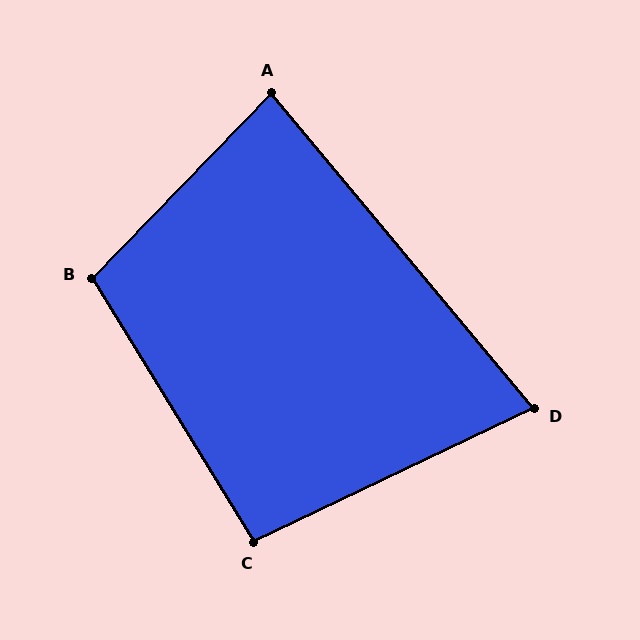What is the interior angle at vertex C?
Approximately 96 degrees (obtuse).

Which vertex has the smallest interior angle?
D, at approximately 76 degrees.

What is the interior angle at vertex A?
Approximately 84 degrees (acute).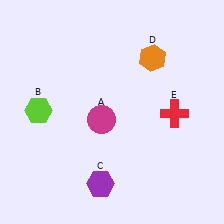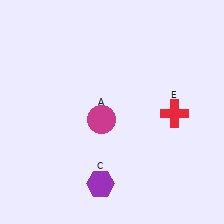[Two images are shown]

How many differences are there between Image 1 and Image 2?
There are 2 differences between the two images.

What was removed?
The lime hexagon (B), the orange hexagon (D) were removed in Image 2.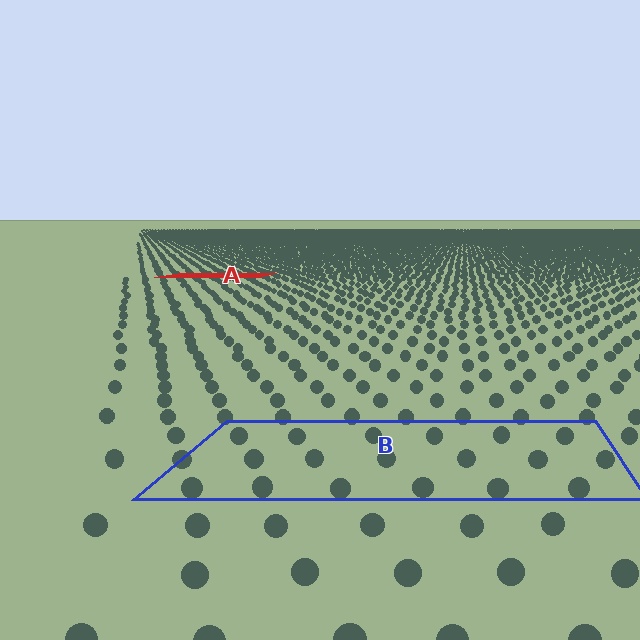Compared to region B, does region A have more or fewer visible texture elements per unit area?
Region A has more texture elements per unit area — they are packed more densely because it is farther away.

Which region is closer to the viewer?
Region B is closer. The texture elements there are larger and more spread out.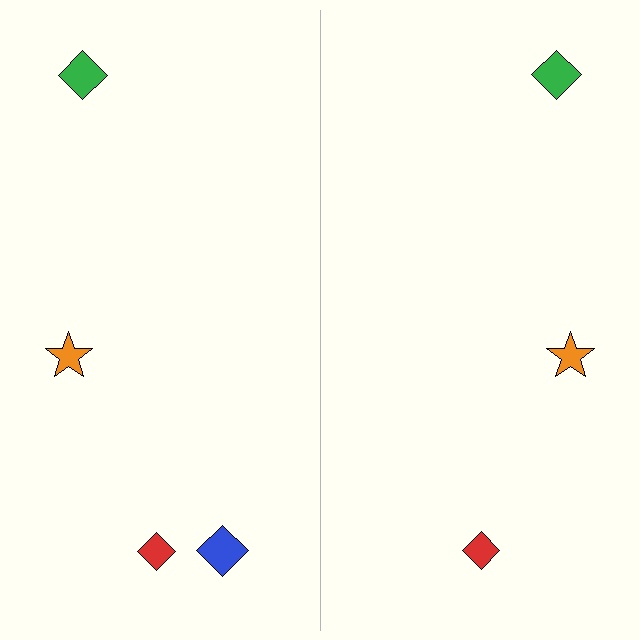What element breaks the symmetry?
A blue diamond is missing from the right side.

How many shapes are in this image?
There are 7 shapes in this image.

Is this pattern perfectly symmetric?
No, the pattern is not perfectly symmetric. A blue diamond is missing from the right side.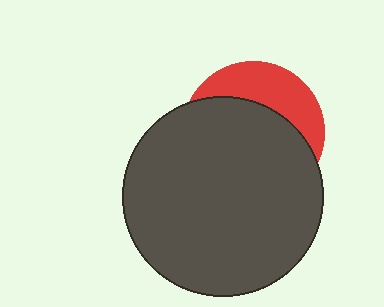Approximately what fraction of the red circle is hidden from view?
Roughly 68% of the red circle is hidden behind the dark gray circle.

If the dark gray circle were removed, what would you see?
You would see the complete red circle.